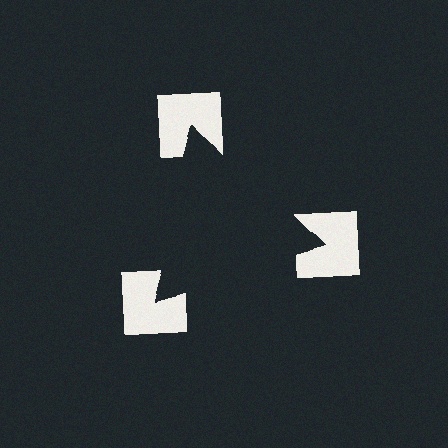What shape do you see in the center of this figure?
An illusory triangle — its edges are inferred from the aligned wedge cuts in the notched squares, not physically drawn.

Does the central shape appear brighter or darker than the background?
It typically appears slightly darker than the background, even though no actual brightness change is drawn.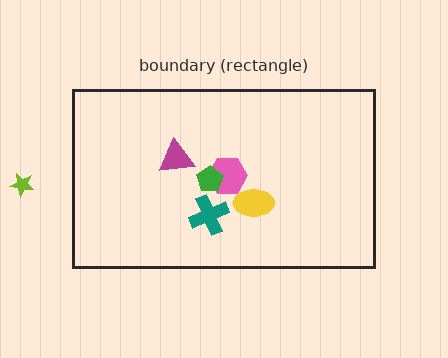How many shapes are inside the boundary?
5 inside, 1 outside.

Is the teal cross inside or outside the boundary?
Inside.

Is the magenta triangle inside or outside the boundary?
Inside.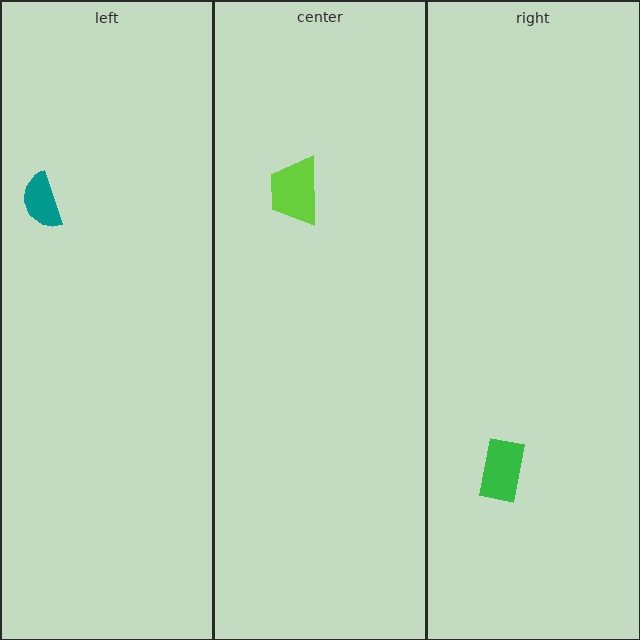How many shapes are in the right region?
1.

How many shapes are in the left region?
1.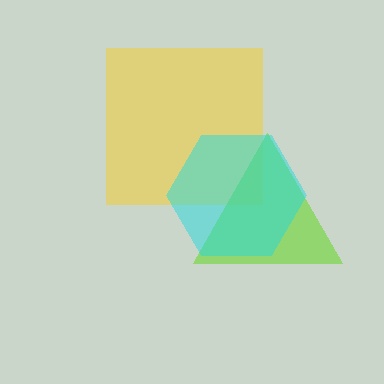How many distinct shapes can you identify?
There are 3 distinct shapes: a yellow square, a lime triangle, a cyan hexagon.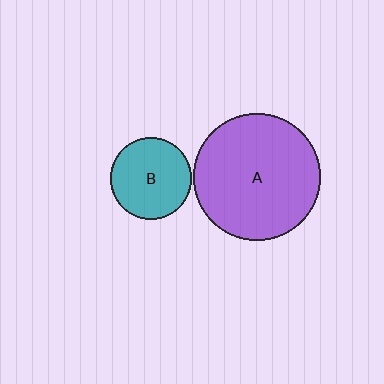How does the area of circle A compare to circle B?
Approximately 2.4 times.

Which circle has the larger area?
Circle A (purple).